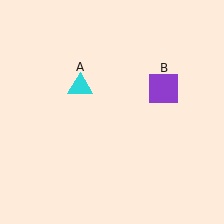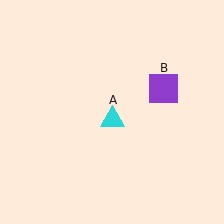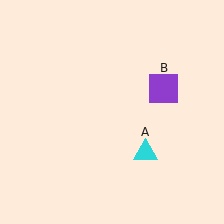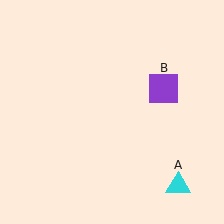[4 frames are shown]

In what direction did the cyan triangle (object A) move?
The cyan triangle (object A) moved down and to the right.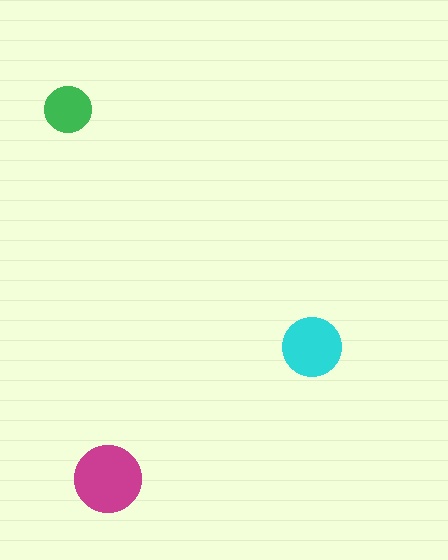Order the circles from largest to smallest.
the magenta one, the cyan one, the green one.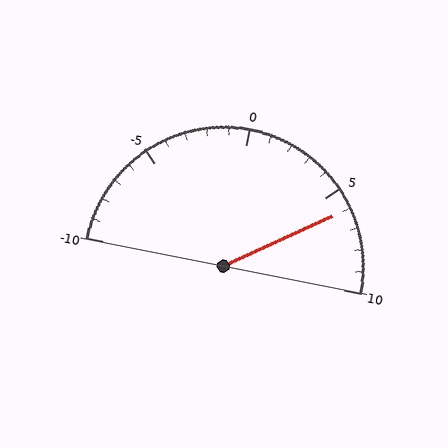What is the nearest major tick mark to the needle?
The nearest major tick mark is 5.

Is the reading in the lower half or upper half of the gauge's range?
The reading is in the upper half of the range (-10 to 10).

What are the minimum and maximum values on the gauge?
The gauge ranges from -10 to 10.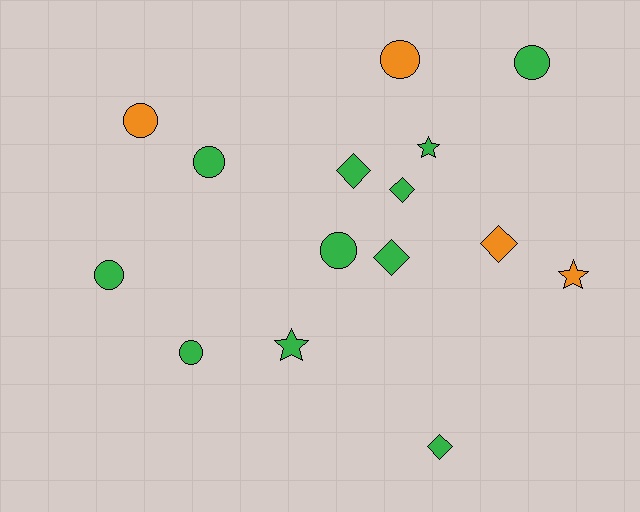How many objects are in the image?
There are 15 objects.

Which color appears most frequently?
Green, with 11 objects.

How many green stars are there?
There are 2 green stars.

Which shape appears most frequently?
Circle, with 7 objects.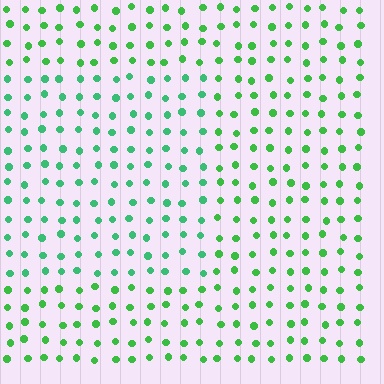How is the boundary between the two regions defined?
The boundary is defined purely by a slight shift in hue (about 24 degrees). Spacing, size, and orientation are identical on both sides.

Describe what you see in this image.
The image is filled with small green elements in a uniform arrangement. A rectangle-shaped region is visible where the elements are tinted to a slightly different hue, forming a subtle color boundary.